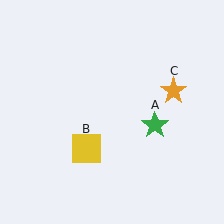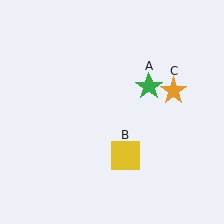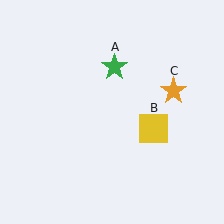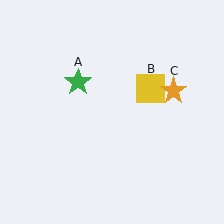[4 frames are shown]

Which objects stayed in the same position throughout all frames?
Orange star (object C) remained stationary.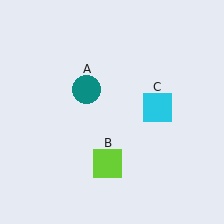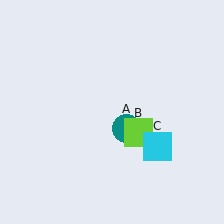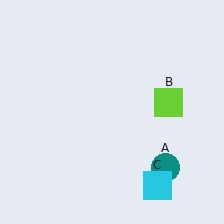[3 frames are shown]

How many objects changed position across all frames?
3 objects changed position: teal circle (object A), lime square (object B), cyan square (object C).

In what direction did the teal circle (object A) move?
The teal circle (object A) moved down and to the right.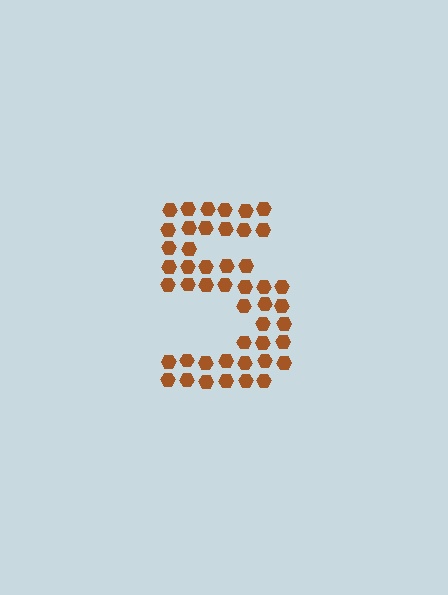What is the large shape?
The large shape is the digit 5.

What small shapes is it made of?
It is made of small hexagons.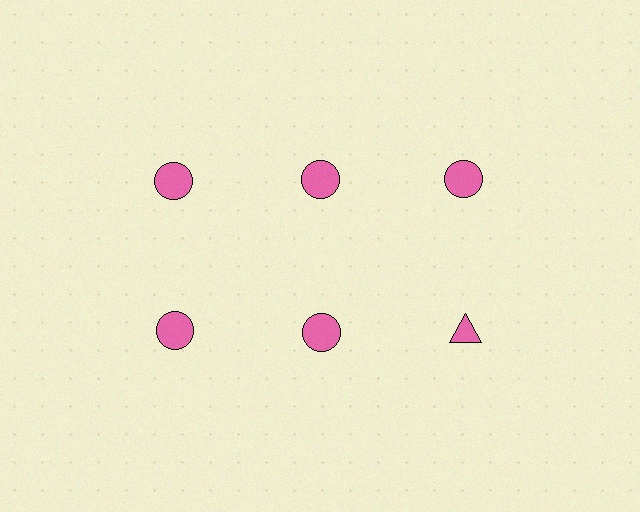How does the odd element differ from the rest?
It has a different shape: triangle instead of circle.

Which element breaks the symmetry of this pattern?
The pink triangle in the second row, center column breaks the symmetry. All other shapes are pink circles.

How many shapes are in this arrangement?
There are 6 shapes arranged in a grid pattern.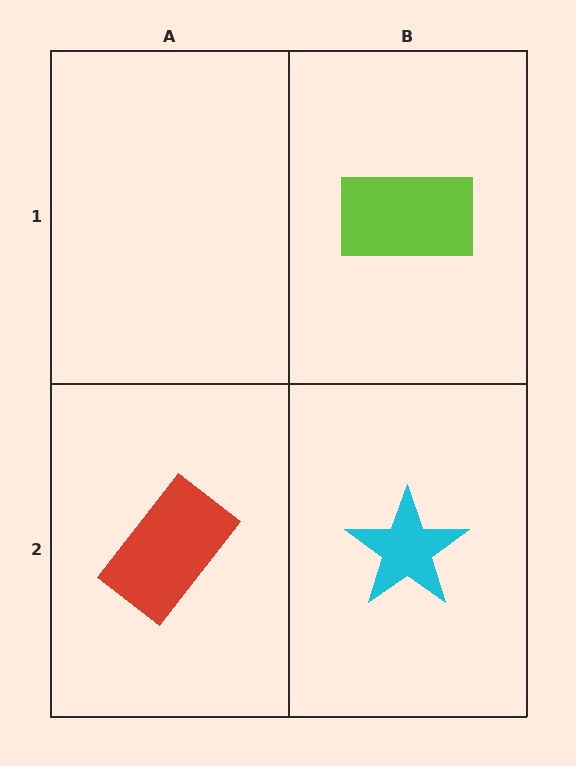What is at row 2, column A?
A red rectangle.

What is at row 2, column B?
A cyan star.